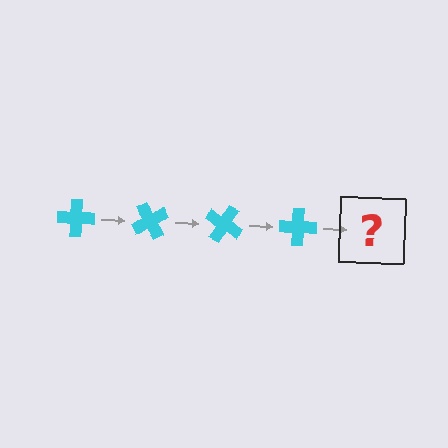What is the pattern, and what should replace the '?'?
The pattern is that the cross rotates 60 degrees each step. The '?' should be a cyan cross rotated 240 degrees.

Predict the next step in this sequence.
The next step is a cyan cross rotated 240 degrees.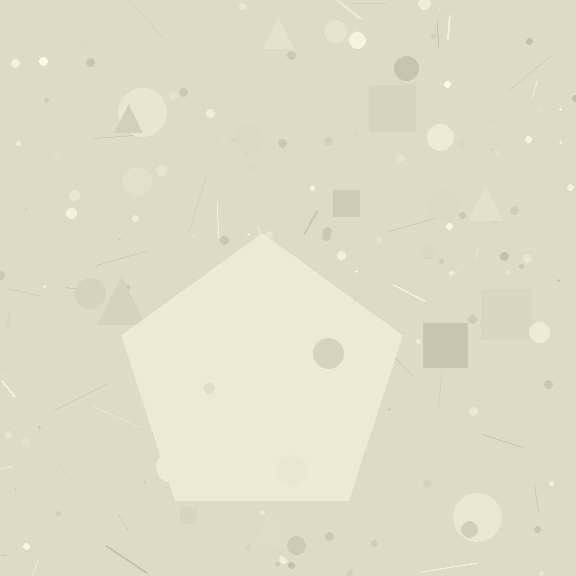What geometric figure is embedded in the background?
A pentagon is embedded in the background.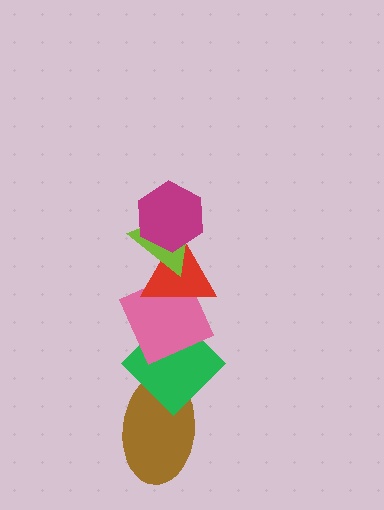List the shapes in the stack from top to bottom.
From top to bottom: the magenta hexagon, the lime triangle, the red triangle, the pink diamond, the green diamond, the brown ellipse.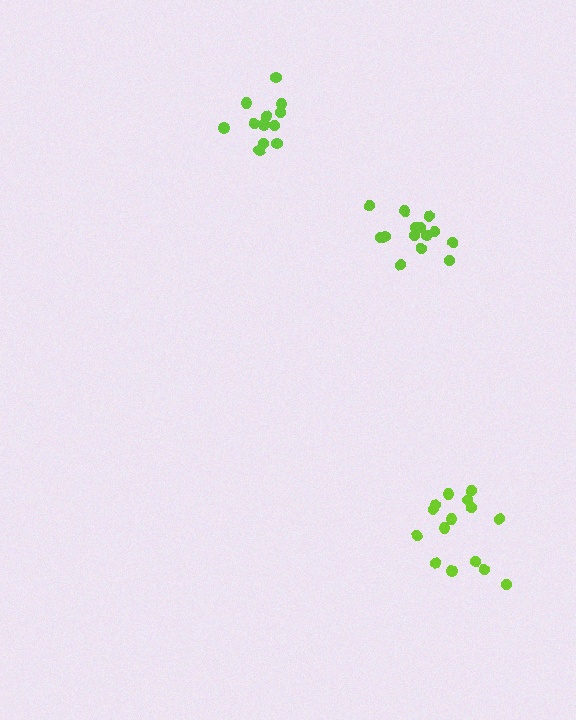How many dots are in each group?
Group 1: 12 dots, Group 2: 15 dots, Group 3: 15 dots (42 total).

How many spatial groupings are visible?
There are 3 spatial groupings.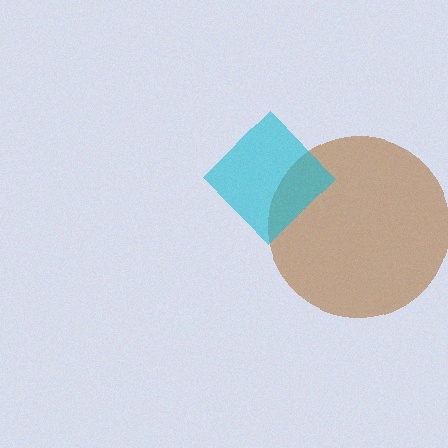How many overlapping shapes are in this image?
There are 2 overlapping shapes in the image.